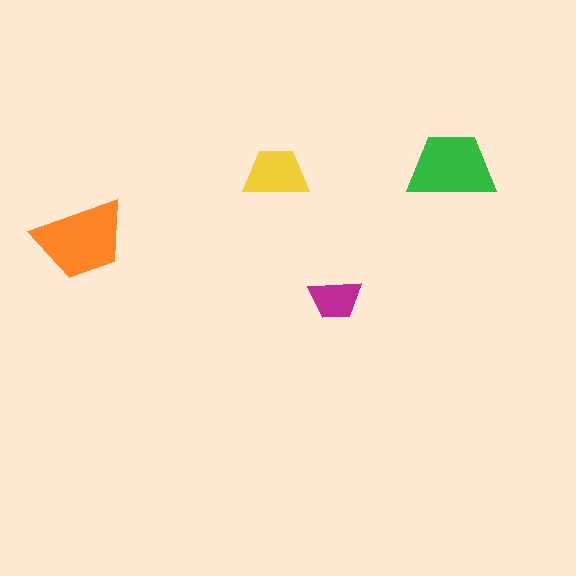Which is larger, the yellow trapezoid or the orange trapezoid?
The orange one.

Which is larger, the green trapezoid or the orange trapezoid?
The orange one.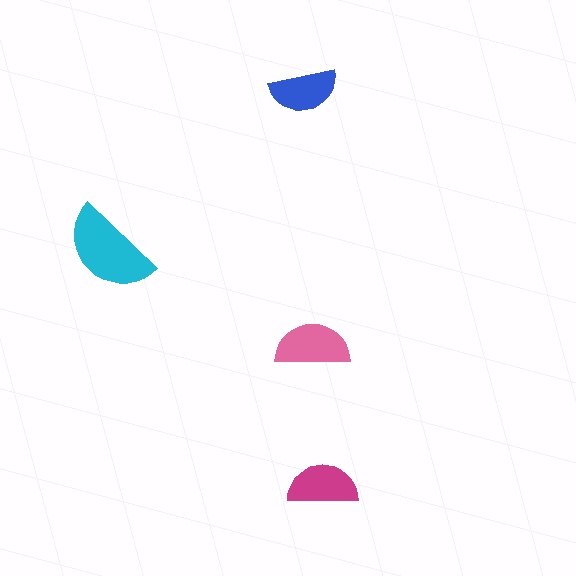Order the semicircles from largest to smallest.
the cyan one, the pink one, the magenta one, the blue one.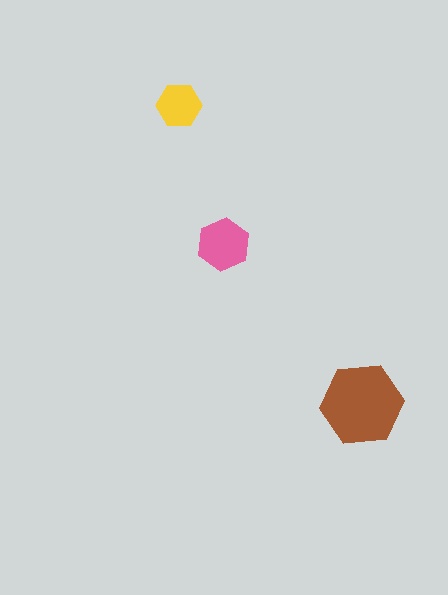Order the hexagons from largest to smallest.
the brown one, the pink one, the yellow one.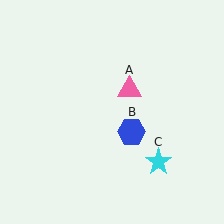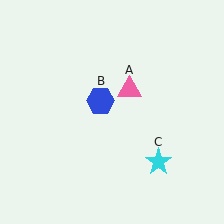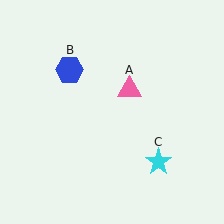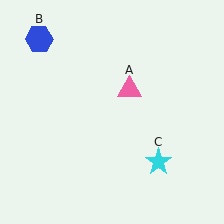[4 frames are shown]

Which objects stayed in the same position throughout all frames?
Pink triangle (object A) and cyan star (object C) remained stationary.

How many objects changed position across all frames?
1 object changed position: blue hexagon (object B).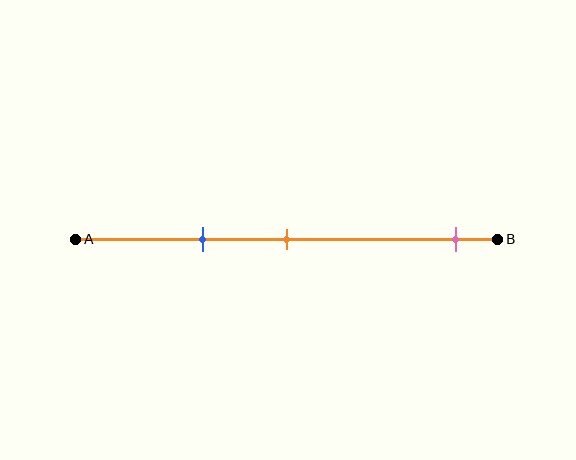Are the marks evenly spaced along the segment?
No, the marks are not evenly spaced.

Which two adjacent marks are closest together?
The blue and orange marks are the closest adjacent pair.